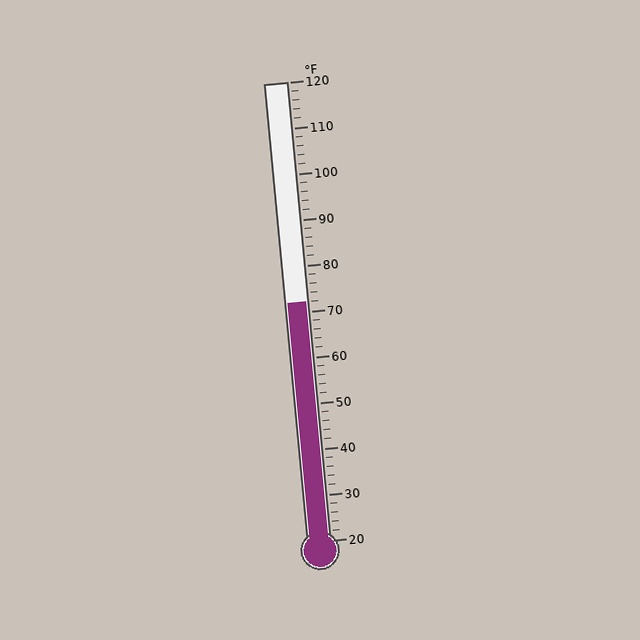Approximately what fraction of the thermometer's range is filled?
The thermometer is filled to approximately 50% of its range.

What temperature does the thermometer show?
The thermometer shows approximately 72°F.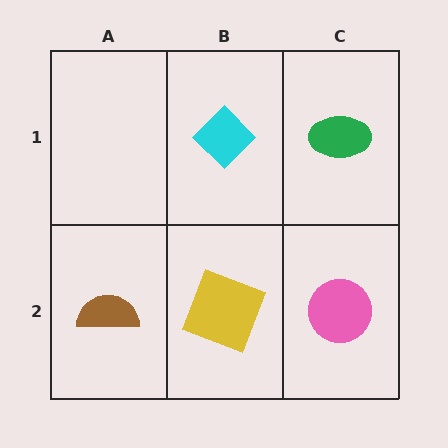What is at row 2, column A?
A brown semicircle.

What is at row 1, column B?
A cyan diamond.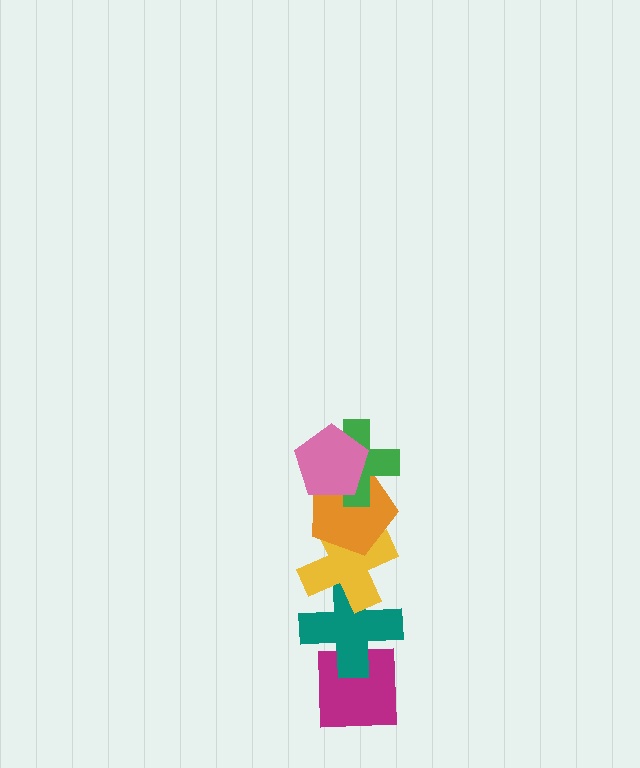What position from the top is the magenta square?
The magenta square is 6th from the top.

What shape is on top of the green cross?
The pink pentagon is on top of the green cross.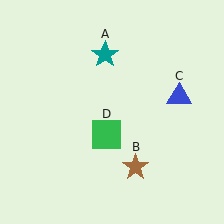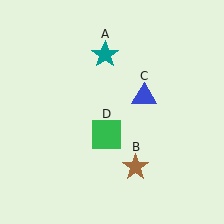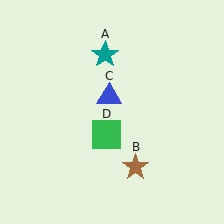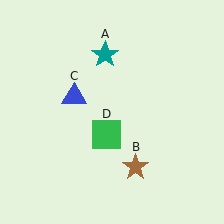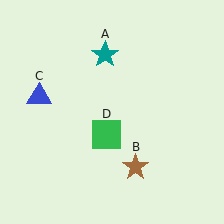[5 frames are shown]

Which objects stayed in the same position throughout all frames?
Teal star (object A) and brown star (object B) and green square (object D) remained stationary.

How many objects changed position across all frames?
1 object changed position: blue triangle (object C).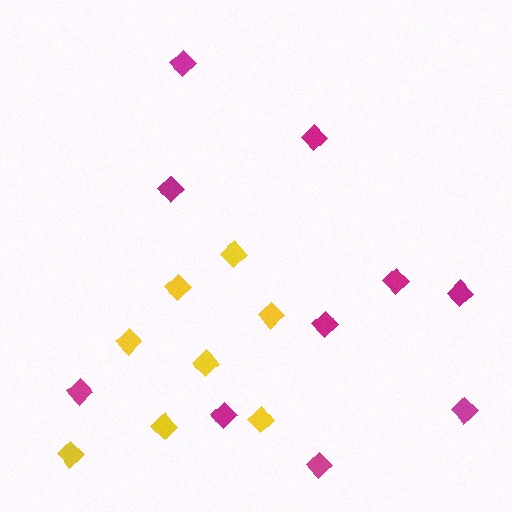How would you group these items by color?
There are 2 groups: one group of yellow diamonds (8) and one group of magenta diamonds (10).